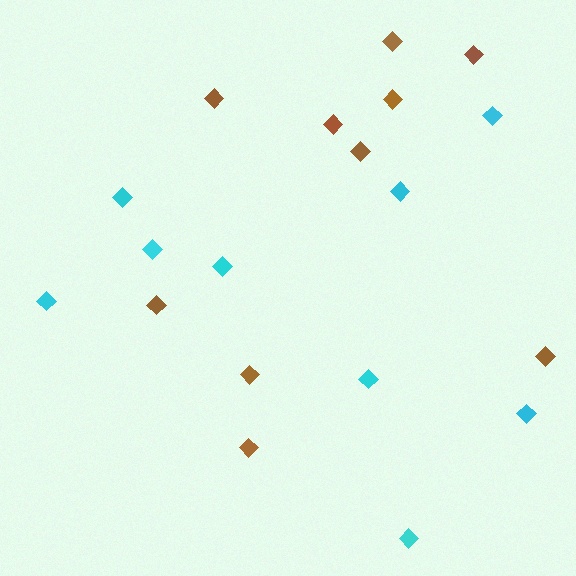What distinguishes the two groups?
There are 2 groups: one group of cyan diamonds (9) and one group of brown diamonds (10).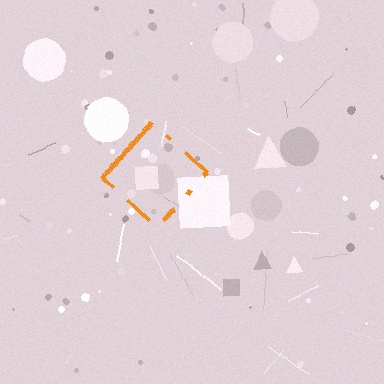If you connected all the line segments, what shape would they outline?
They would outline a diamond.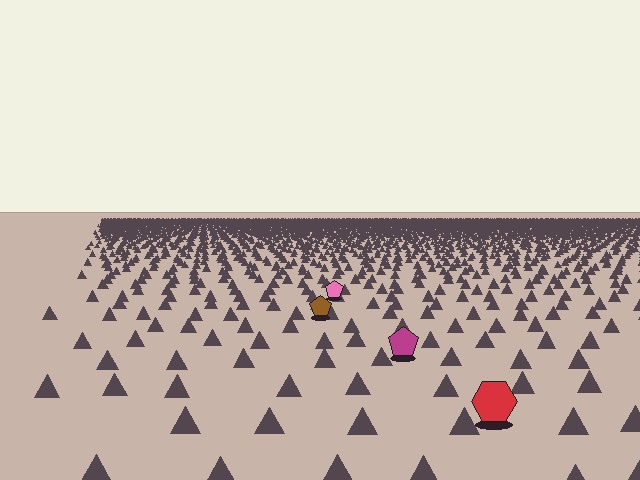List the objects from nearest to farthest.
From nearest to farthest: the red hexagon, the magenta pentagon, the brown pentagon, the pink pentagon.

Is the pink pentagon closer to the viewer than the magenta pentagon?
No. The magenta pentagon is closer — you can tell from the texture gradient: the ground texture is coarser near it.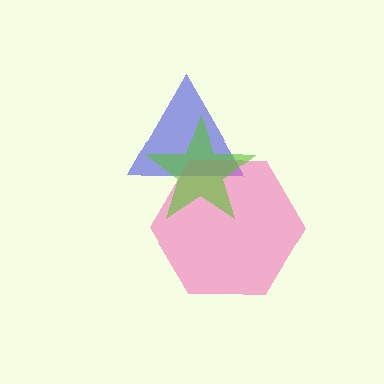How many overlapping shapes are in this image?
There are 3 overlapping shapes in the image.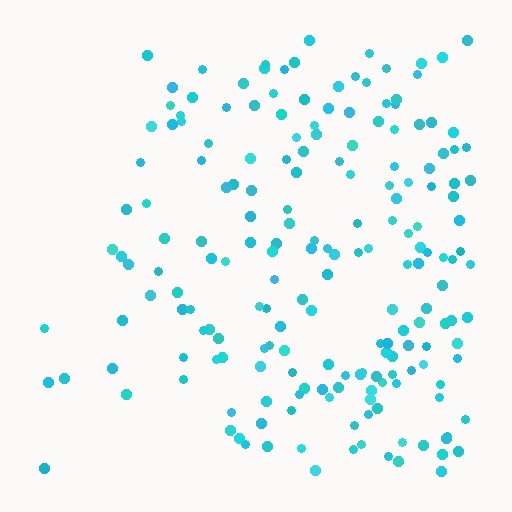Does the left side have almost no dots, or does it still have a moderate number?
Still a moderate number, just noticeably fewer than the right.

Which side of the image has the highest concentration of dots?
The right.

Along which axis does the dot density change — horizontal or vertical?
Horizontal.